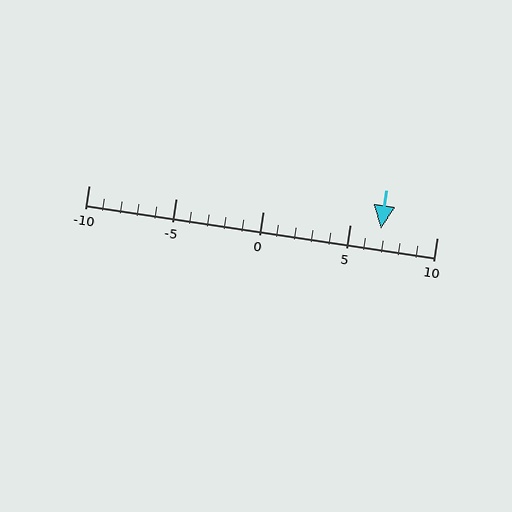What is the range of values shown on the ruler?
The ruler shows values from -10 to 10.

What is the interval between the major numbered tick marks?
The major tick marks are spaced 5 units apart.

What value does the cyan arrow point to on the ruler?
The cyan arrow points to approximately 7.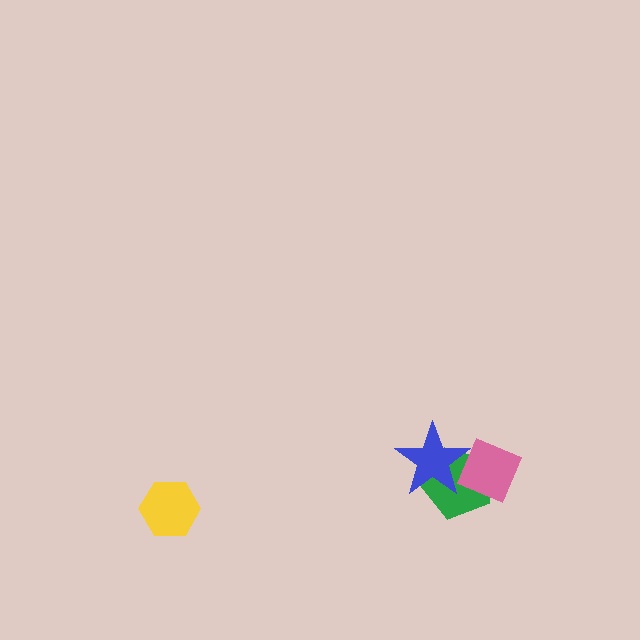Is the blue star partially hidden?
Yes, it is partially covered by another shape.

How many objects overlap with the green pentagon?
2 objects overlap with the green pentagon.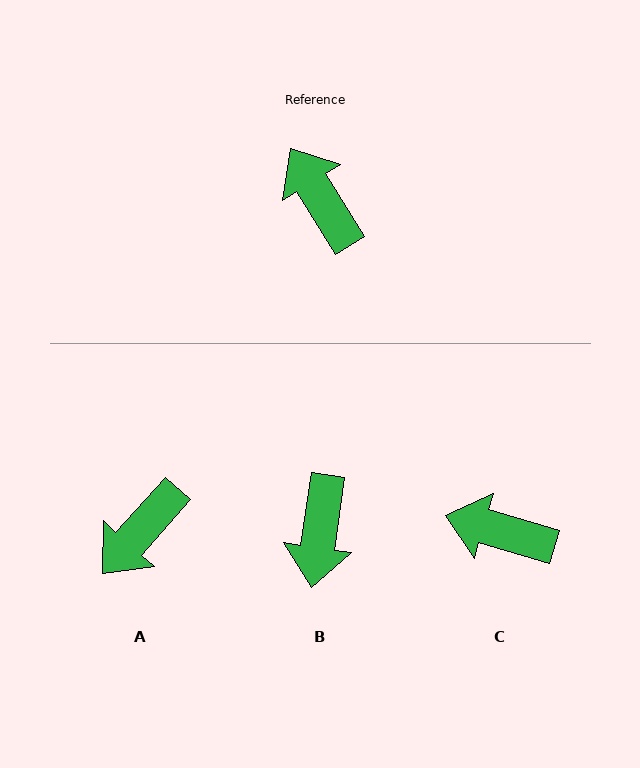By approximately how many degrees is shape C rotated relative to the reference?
Approximately 42 degrees counter-clockwise.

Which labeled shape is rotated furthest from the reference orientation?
B, about 140 degrees away.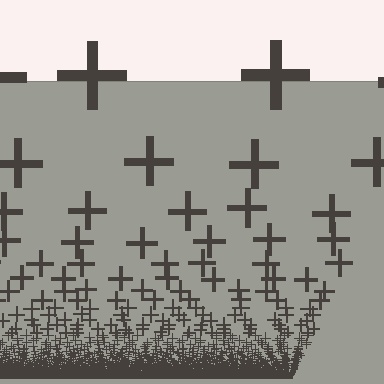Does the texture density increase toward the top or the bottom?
Density increases toward the bottom.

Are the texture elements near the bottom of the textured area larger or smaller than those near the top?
Smaller. The gradient is inverted — elements near the bottom are smaller and denser.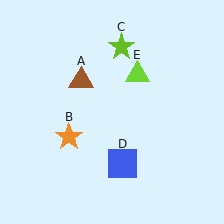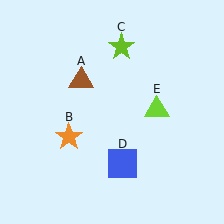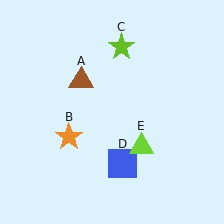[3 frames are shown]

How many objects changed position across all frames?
1 object changed position: lime triangle (object E).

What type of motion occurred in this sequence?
The lime triangle (object E) rotated clockwise around the center of the scene.